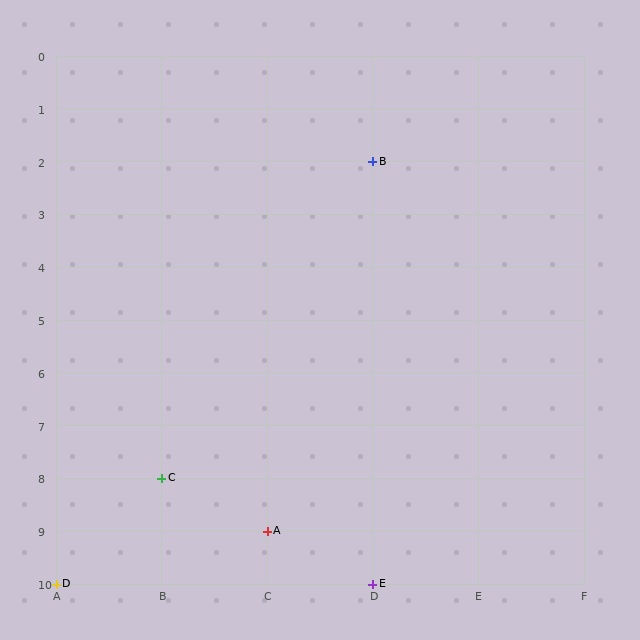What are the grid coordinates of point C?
Point C is at grid coordinates (B, 8).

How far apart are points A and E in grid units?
Points A and E are 1 column and 1 row apart (about 1.4 grid units diagonally).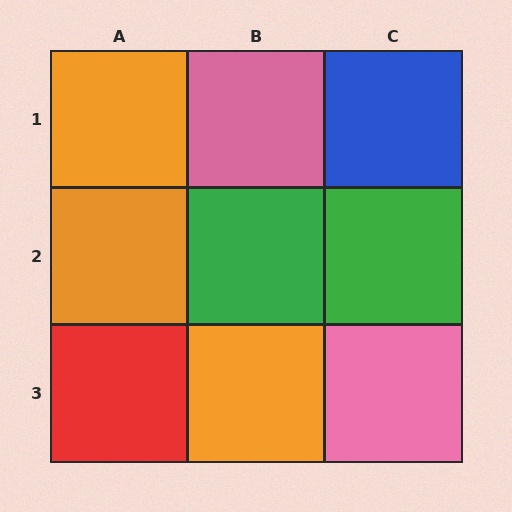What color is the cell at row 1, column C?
Blue.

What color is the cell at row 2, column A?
Orange.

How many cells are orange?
3 cells are orange.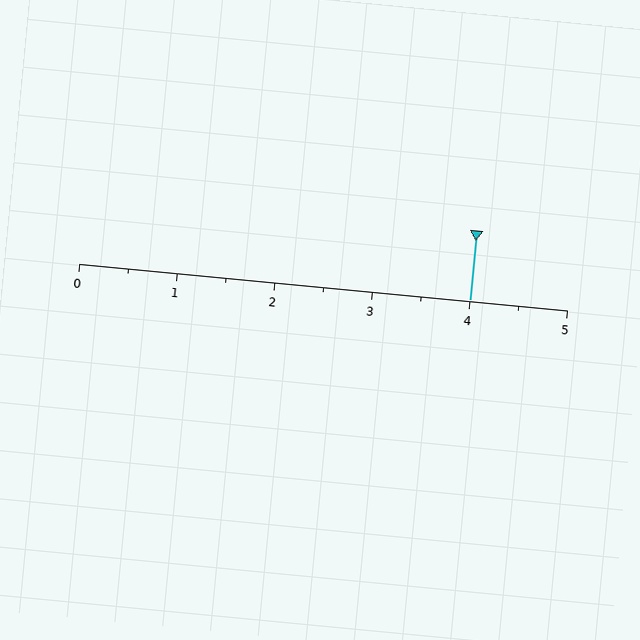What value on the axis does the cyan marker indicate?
The marker indicates approximately 4.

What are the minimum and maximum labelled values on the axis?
The axis runs from 0 to 5.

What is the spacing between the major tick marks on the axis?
The major ticks are spaced 1 apart.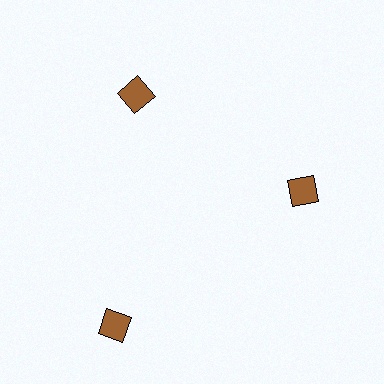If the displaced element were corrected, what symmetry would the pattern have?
It would have 3-fold rotational symmetry — the pattern would map onto itself every 120 degrees.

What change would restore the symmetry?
The symmetry would be restored by moving it inward, back onto the ring so that all 3 diamonds sit at equal angles and equal distance from the center.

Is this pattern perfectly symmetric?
No. The 3 brown diamonds are arranged in a ring, but one element near the 7 o'clock position is pushed outward from the center, breaking the 3-fold rotational symmetry.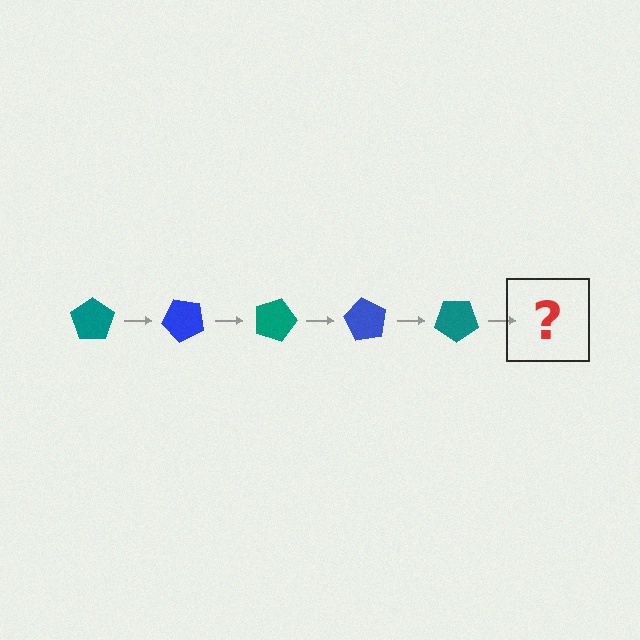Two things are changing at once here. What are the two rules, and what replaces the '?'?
The two rules are that it rotates 45 degrees each step and the color cycles through teal and blue. The '?' should be a blue pentagon, rotated 225 degrees from the start.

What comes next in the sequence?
The next element should be a blue pentagon, rotated 225 degrees from the start.